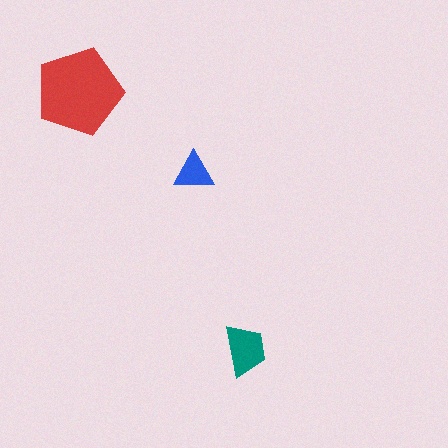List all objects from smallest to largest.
The blue triangle, the teal trapezoid, the red pentagon.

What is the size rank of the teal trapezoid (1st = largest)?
2nd.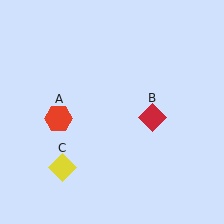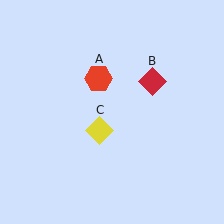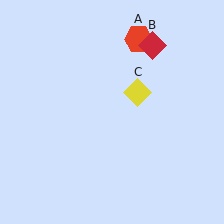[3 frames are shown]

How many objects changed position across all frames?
3 objects changed position: red hexagon (object A), red diamond (object B), yellow diamond (object C).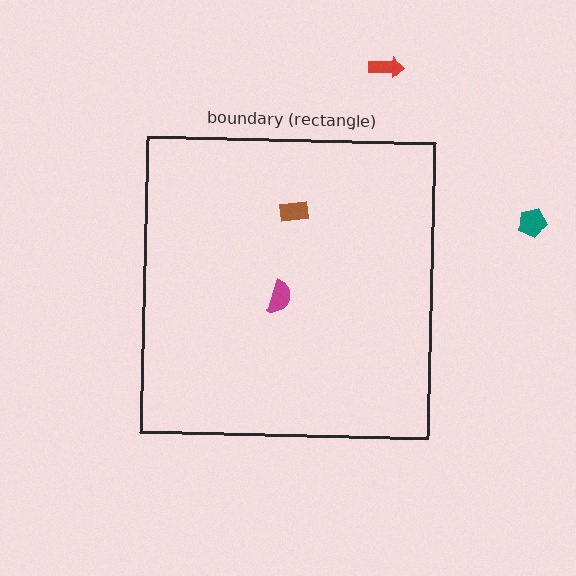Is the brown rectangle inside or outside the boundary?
Inside.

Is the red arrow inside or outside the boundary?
Outside.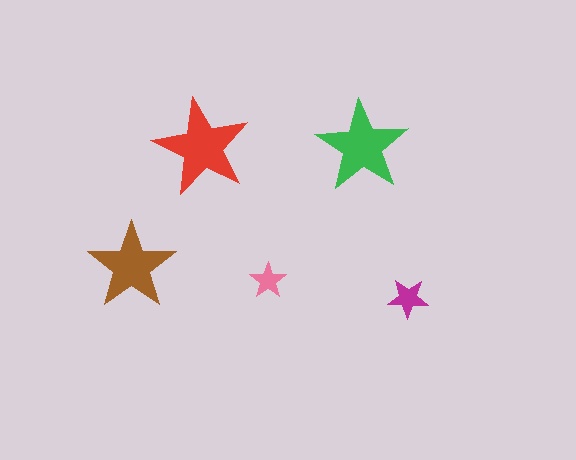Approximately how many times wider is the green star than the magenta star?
About 2.5 times wider.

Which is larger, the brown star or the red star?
The red one.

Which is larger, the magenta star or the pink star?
The magenta one.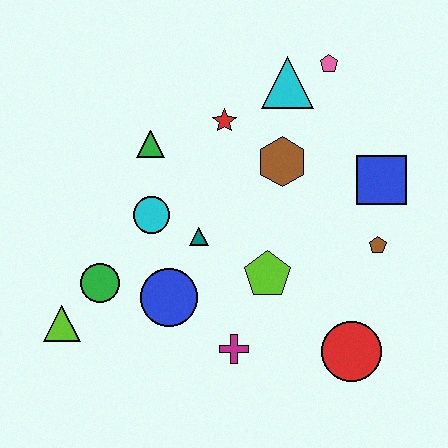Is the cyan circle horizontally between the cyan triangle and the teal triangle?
No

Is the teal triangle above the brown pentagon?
Yes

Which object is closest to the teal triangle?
The cyan circle is closest to the teal triangle.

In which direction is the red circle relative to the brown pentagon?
The red circle is below the brown pentagon.